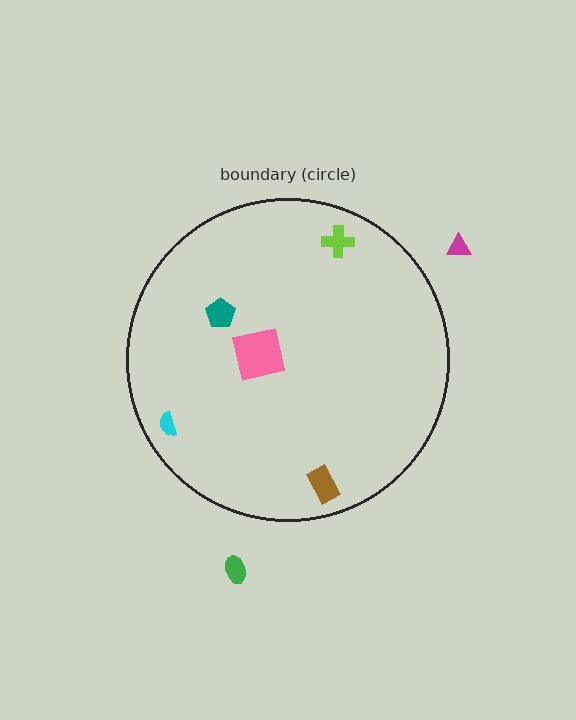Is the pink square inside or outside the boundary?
Inside.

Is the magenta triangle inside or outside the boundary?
Outside.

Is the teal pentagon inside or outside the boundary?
Inside.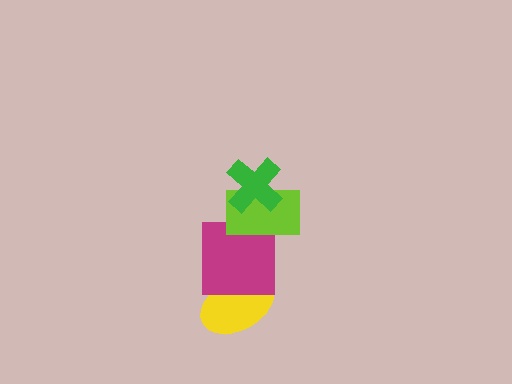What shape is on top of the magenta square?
The lime rectangle is on top of the magenta square.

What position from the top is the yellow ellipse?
The yellow ellipse is 4th from the top.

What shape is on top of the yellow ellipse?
The magenta square is on top of the yellow ellipse.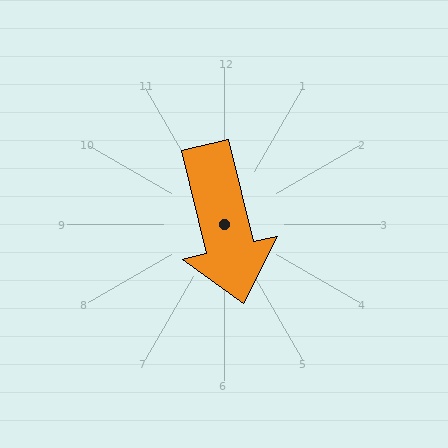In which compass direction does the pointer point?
South.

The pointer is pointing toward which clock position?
Roughly 6 o'clock.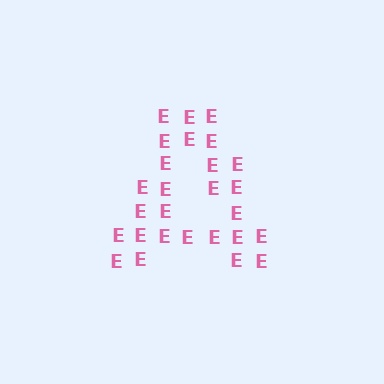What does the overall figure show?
The overall figure shows the letter A.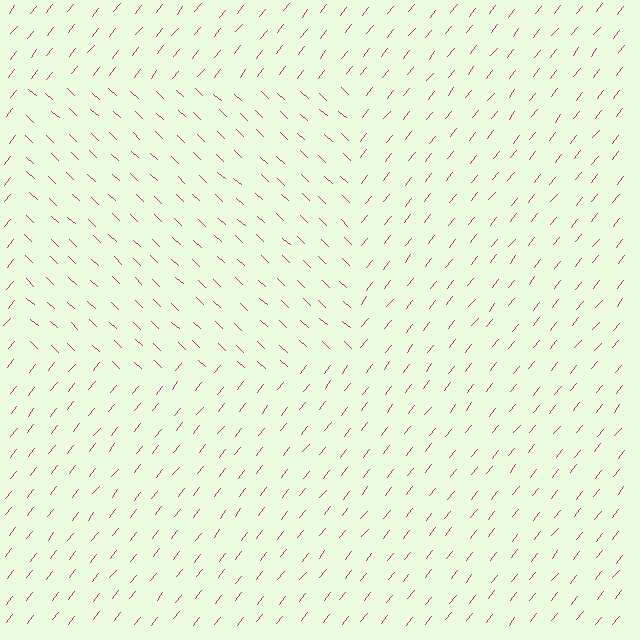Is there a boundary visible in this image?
Yes, there is a texture boundary formed by a change in line orientation.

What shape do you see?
I see a rectangle.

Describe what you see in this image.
The image is filled with small magenta line segments. A rectangle region in the image has lines oriented differently from the surrounding lines, creating a visible texture boundary.